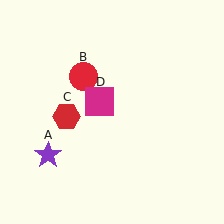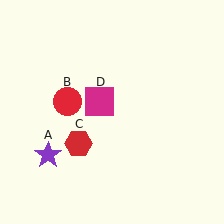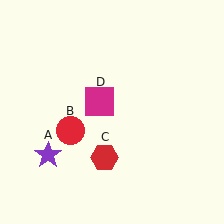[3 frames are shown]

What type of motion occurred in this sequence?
The red circle (object B), red hexagon (object C) rotated counterclockwise around the center of the scene.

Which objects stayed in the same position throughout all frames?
Purple star (object A) and magenta square (object D) remained stationary.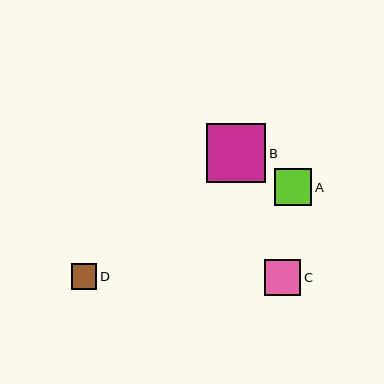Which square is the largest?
Square B is the largest with a size of approximately 59 pixels.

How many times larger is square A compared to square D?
Square A is approximately 1.5 times the size of square D.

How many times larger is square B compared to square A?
Square B is approximately 1.6 times the size of square A.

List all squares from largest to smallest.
From largest to smallest: B, A, C, D.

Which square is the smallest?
Square D is the smallest with a size of approximately 26 pixels.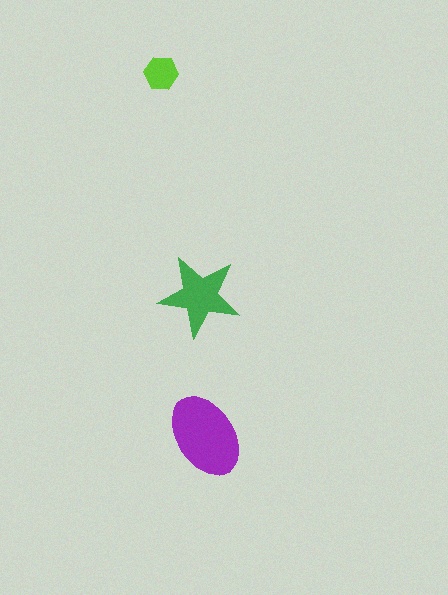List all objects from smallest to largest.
The lime hexagon, the green star, the purple ellipse.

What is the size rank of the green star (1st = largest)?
2nd.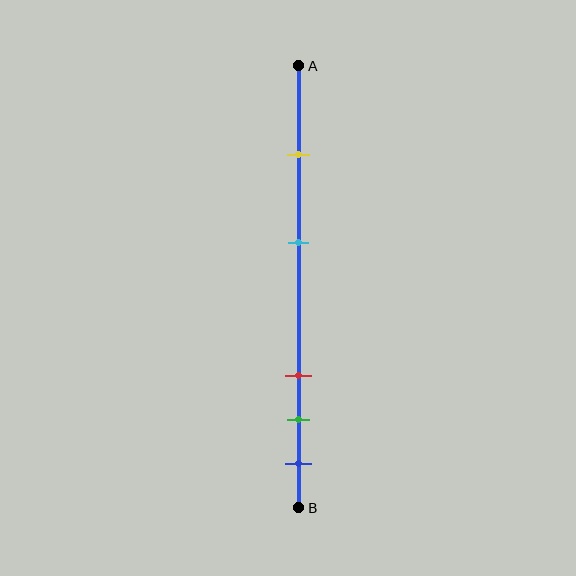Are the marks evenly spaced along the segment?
No, the marks are not evenly spaced.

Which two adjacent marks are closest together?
The green and blue marks are the closest adjacent pair.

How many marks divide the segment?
There are 5 marks dividing the segment.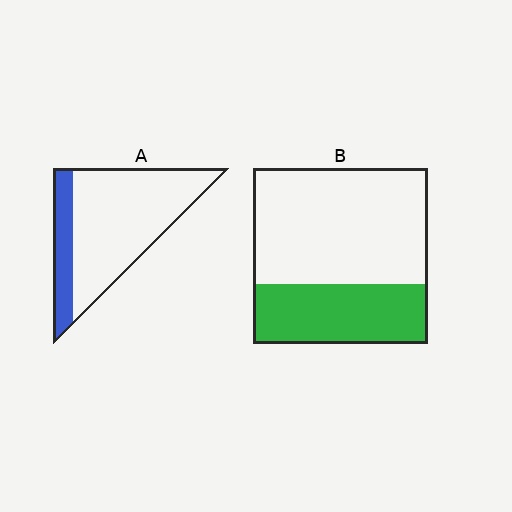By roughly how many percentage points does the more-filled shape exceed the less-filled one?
By roughly 15 percentage points (B over A).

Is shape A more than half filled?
No.